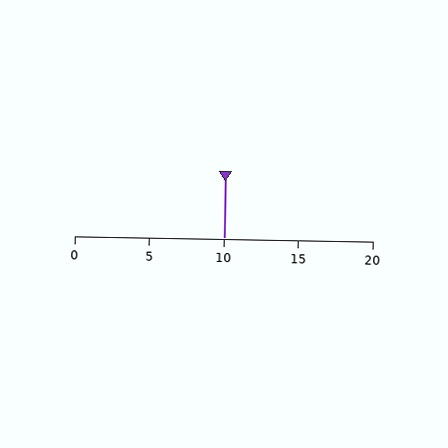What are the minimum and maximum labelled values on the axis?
The axis runs from 0 to 20.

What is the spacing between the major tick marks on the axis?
The major ticks are spaced 5 apart.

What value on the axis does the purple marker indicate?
The marker indicates approximately 10.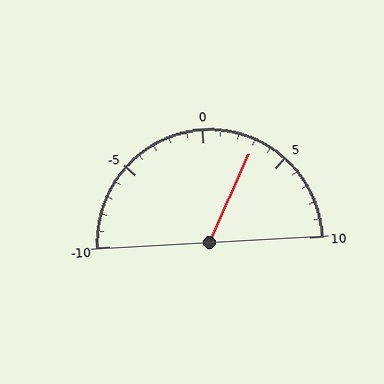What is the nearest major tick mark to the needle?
The nearest major tick mark is 5.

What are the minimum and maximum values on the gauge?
The gauge ranges from -10 to 10.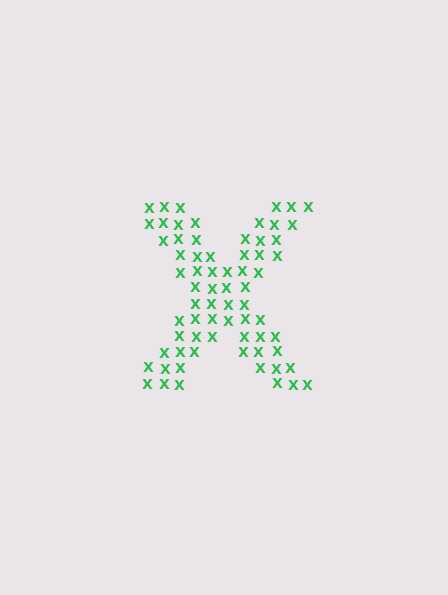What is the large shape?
The large shape is the letter X.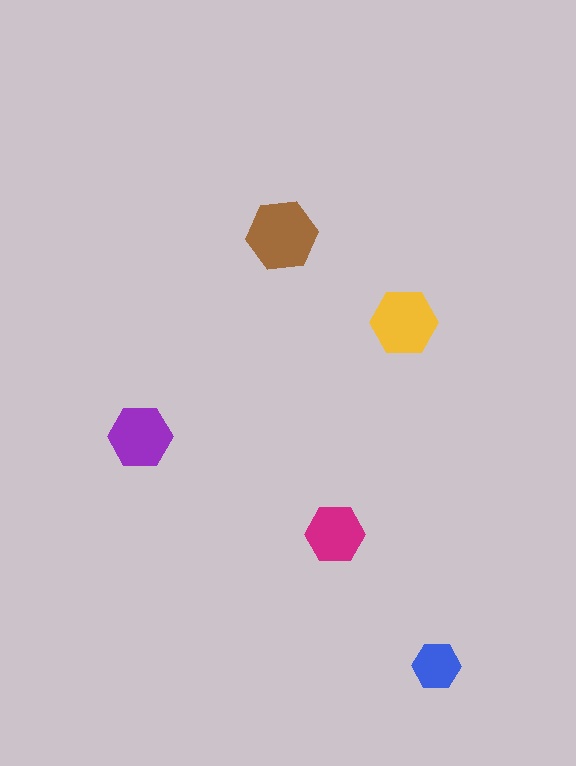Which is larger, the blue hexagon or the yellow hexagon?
The yellow one.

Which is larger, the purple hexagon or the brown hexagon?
The brown one.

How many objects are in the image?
There are 5 objects in the image.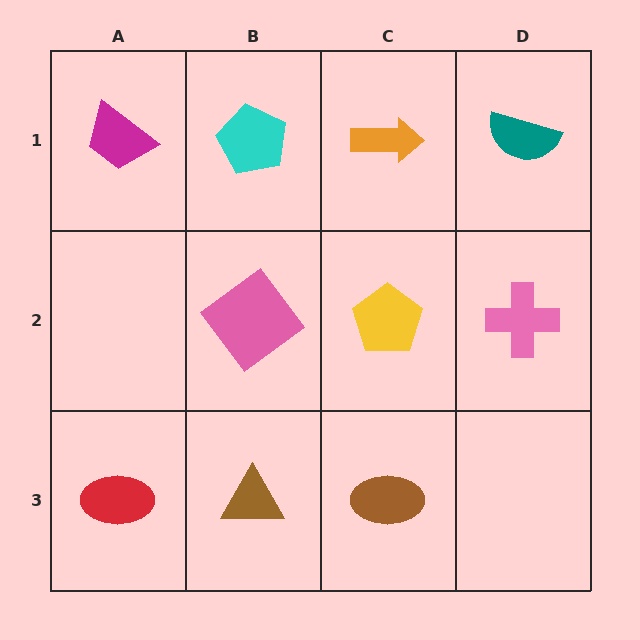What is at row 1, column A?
A magenta trapezoid.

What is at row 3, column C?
A brown ellipse.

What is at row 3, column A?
A red ellipse.